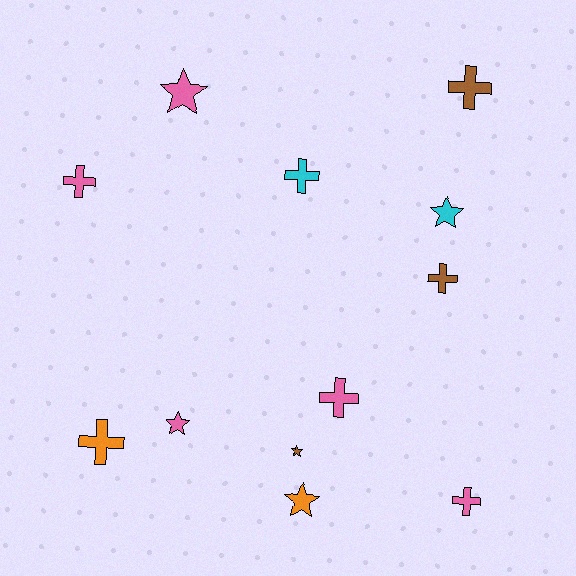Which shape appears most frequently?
Cross, with 7 objects.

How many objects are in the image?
There are 12 objects.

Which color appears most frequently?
Pink, with 5 objects.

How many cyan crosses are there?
There is 1 cyan cross.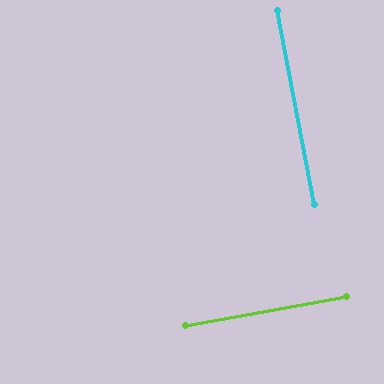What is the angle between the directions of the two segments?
Approximately 90 degrees.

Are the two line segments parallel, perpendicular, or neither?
Perpendicular — they meet at approximately 90°.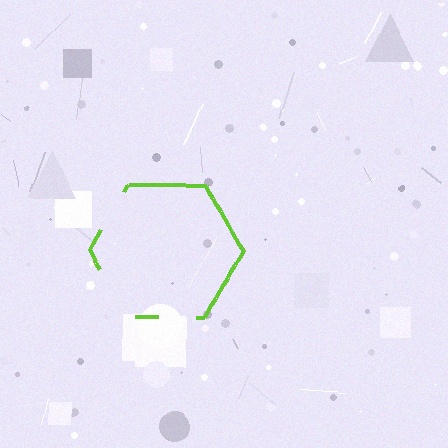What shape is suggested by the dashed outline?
The dashed outline suggests a hexagon.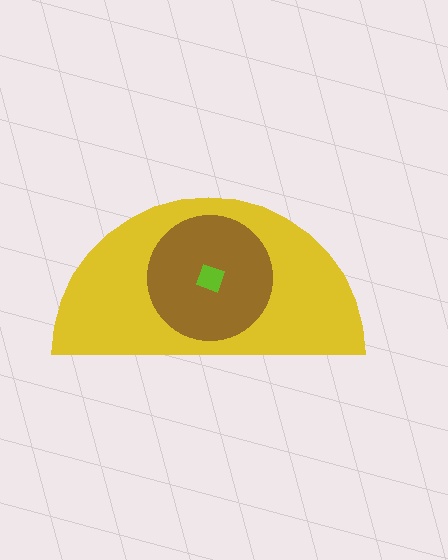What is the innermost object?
The lime diamond.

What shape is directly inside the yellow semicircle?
The brown circle.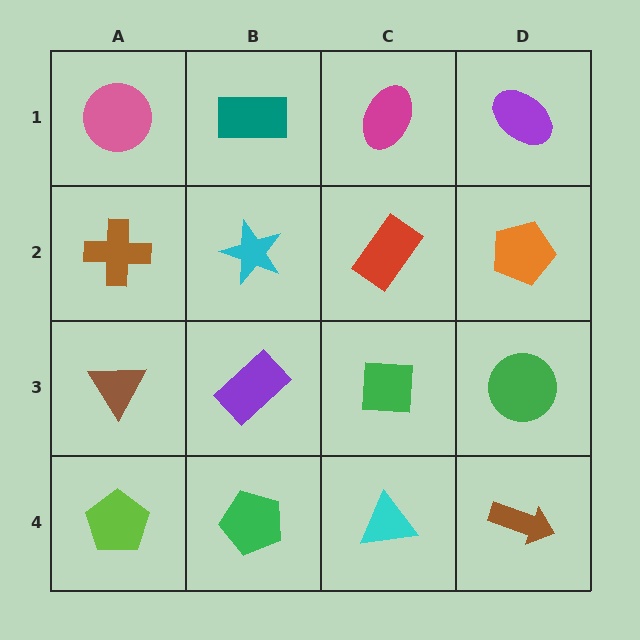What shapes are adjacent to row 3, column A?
A brown cross (row 2, column A), a lime pentagon (row 4, column A), a purple rectangle (row 3, column B).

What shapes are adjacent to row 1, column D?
An orange pentagon (row 2, column D), a magenta ellipse (row 1, column C).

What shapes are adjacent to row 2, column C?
A magenta ellipse (row 1, column C), a green square (row 3, column C), a cyan star (row 2, column B), an orange pentagon (row 2, column D).